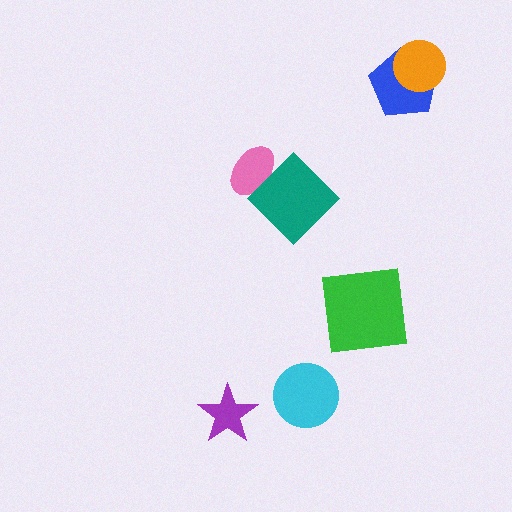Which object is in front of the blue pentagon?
The orange circle is in front of the blue pentagon.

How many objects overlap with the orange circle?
1 object overlaps with the orange circle.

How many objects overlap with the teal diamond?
1 object overlaps with the teal diamond.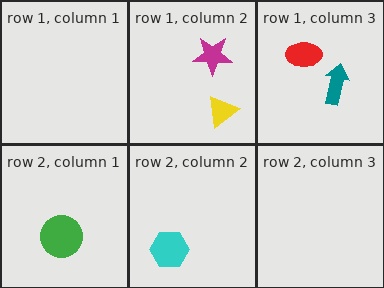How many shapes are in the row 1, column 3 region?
2.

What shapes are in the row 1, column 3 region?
The teal arrow, the red ellipse.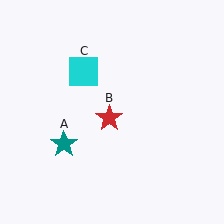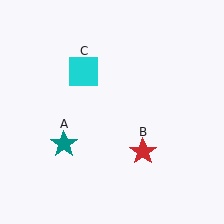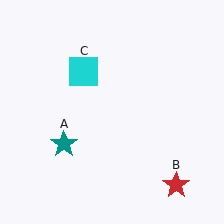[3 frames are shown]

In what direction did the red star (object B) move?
The red star (object B) moved down and to the right.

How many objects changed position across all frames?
1 object changed position: red star (object B).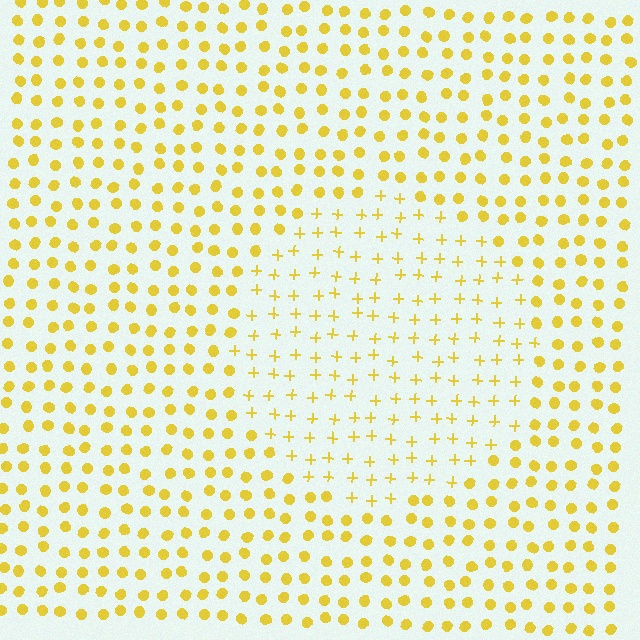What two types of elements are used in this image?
The image uses plus signs inside the circle region and circles outside it.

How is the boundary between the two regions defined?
The boundary is defined by a change in element shape: plus signs inside vs. circles outside. All elements share the same color and spacing.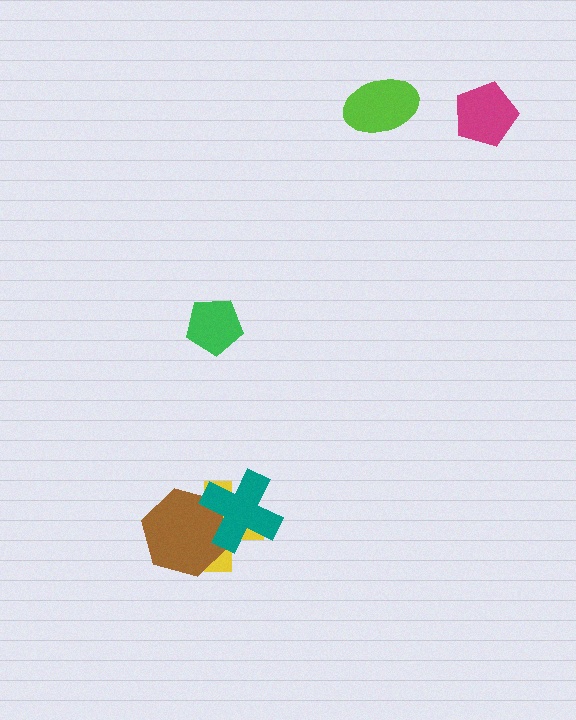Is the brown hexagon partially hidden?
Yes, it is partially covered by another shape.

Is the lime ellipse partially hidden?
No, no other shape covers it.